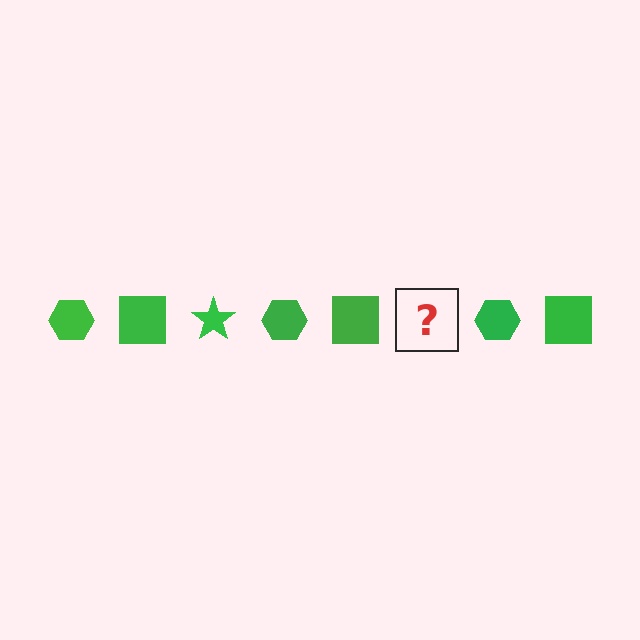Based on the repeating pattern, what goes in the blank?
The blank should be a green star.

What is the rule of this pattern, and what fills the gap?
The rule is that the pattern cycles through hexagon, square, star shapes in green. The gap should be filled with a green star.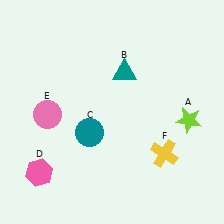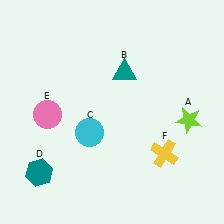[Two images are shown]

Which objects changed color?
C changed from teal to cyan. D changed from pink to teal.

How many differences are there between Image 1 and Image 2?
There are 2 differences between the two images.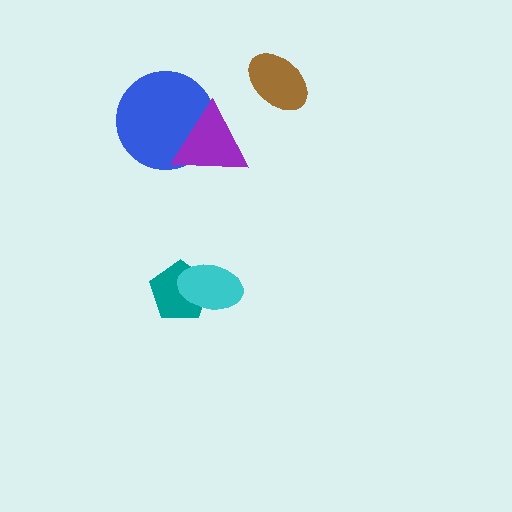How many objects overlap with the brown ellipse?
0 objects overlap with the brown ellipse.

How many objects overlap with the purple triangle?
1 object overlaps with the purple triangle.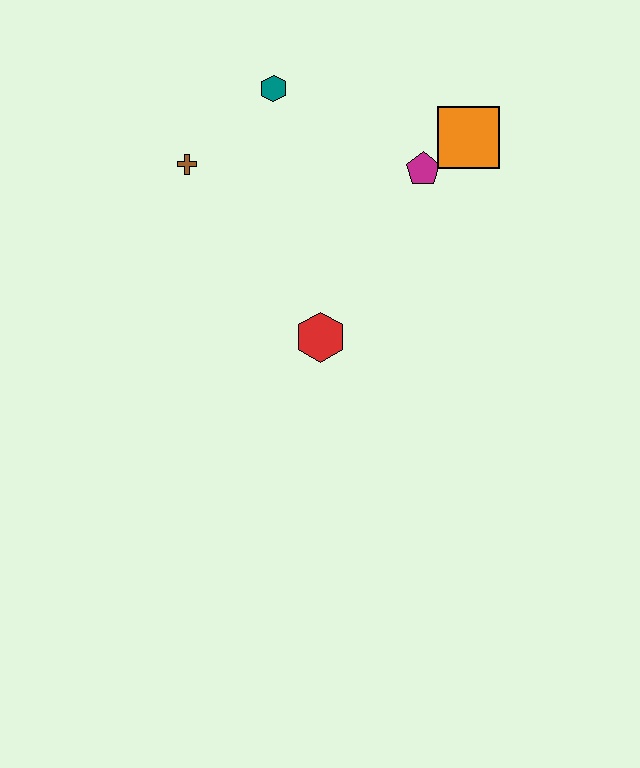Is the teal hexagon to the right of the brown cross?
Yes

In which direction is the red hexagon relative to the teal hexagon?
The red hexagon is below the teal hexagon.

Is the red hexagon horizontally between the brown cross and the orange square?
Yes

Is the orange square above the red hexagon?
Yes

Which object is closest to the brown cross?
The teal hexagon is closest to the brown cross.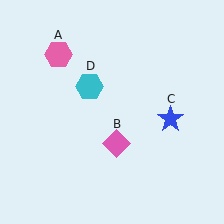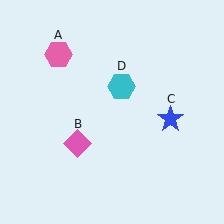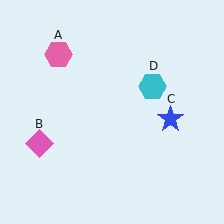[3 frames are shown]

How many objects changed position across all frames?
2 objects changed position: pink diamond (object B), cyan hexagon (object D).